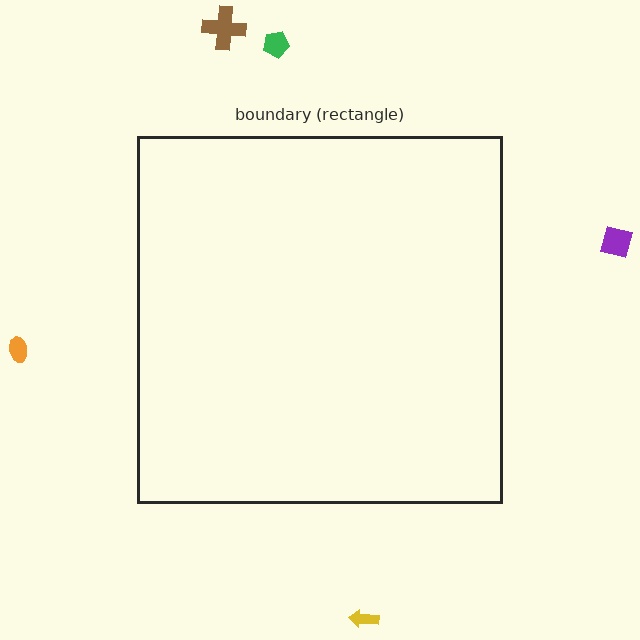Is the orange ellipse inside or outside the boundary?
Outside.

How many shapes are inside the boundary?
0 inside, 5 outside.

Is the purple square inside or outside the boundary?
Outside.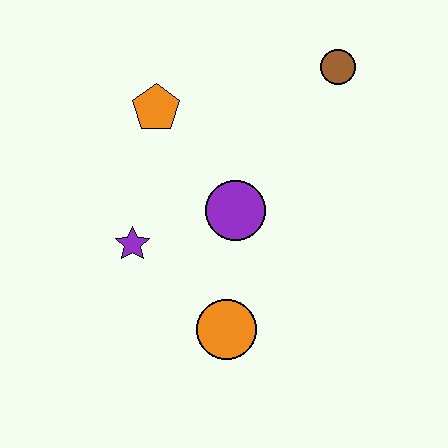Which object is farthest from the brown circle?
The orange circle is farthest from the brown circle.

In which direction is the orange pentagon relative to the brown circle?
The orange pentagon is to the left of the brown circle.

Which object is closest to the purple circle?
The purple star is closest to the purple circle.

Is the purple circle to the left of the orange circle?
No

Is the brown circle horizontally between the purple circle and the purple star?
No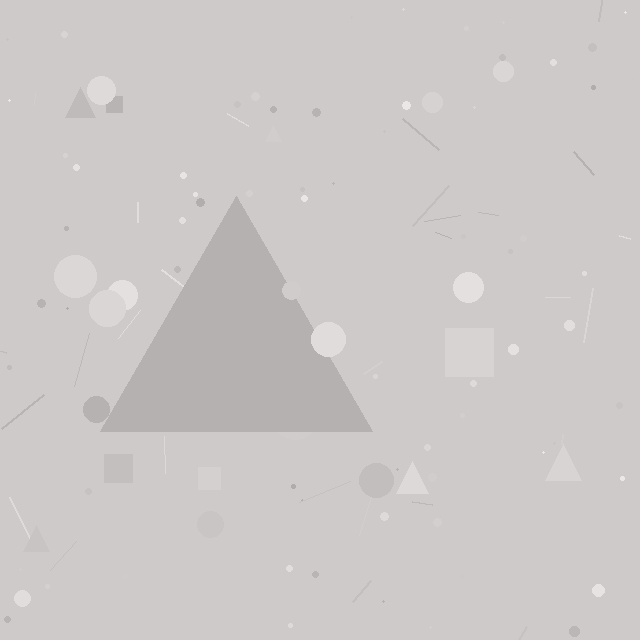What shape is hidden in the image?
A triangle is hidden in the image.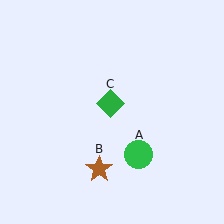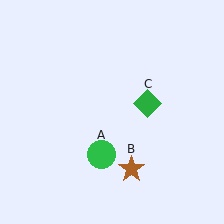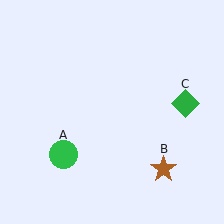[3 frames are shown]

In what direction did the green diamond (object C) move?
The green diamond (object C) moved right.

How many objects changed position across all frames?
3 objects changed position: green circle (object A), brown star (object B), green diamond (object C).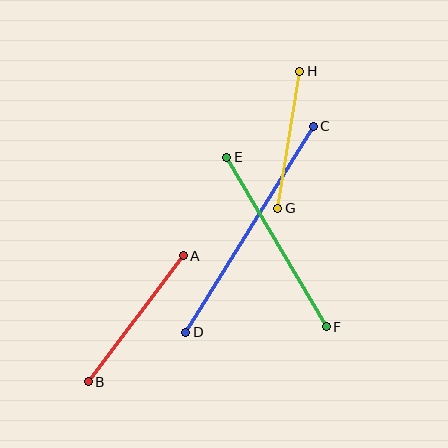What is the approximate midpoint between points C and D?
The midpoint is at approximately (249, 229) pixels.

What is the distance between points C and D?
The distance is approximately 242 pixels.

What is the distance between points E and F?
The distance is approximately 196 pixels.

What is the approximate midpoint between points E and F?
The midpoint is at approximately (277, 242) pixels.